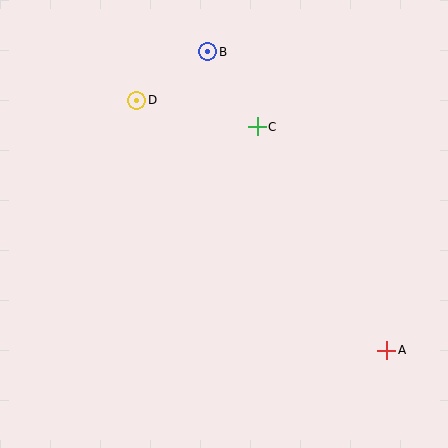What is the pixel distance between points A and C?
The distance between A and C is 258 pixels.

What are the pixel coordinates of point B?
Point B is at (208, 52).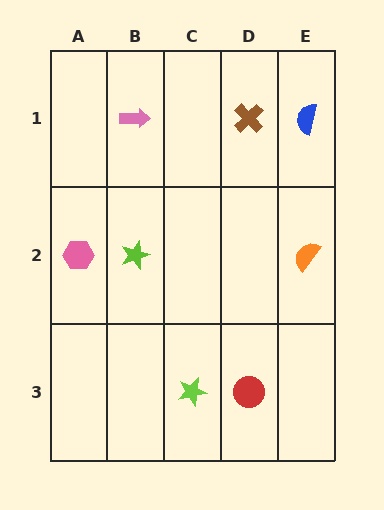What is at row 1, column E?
A blue semicircle.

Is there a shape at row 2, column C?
No, that cell is empty.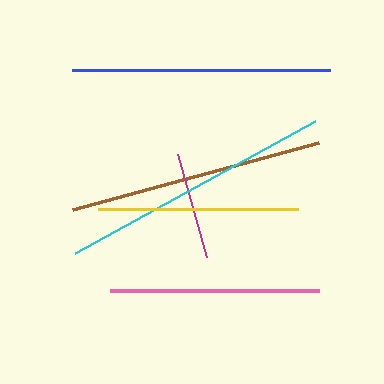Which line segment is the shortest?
The magenta line is the shortest at approximately 107 pixels.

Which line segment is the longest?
The cyan line is the longest at approximately 274 pixels.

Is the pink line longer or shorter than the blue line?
The blue line is longer than the pink line.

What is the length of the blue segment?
The blue segment is approximately 258 pixels long.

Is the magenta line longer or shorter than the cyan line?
The cyan line is longer than the magenta line.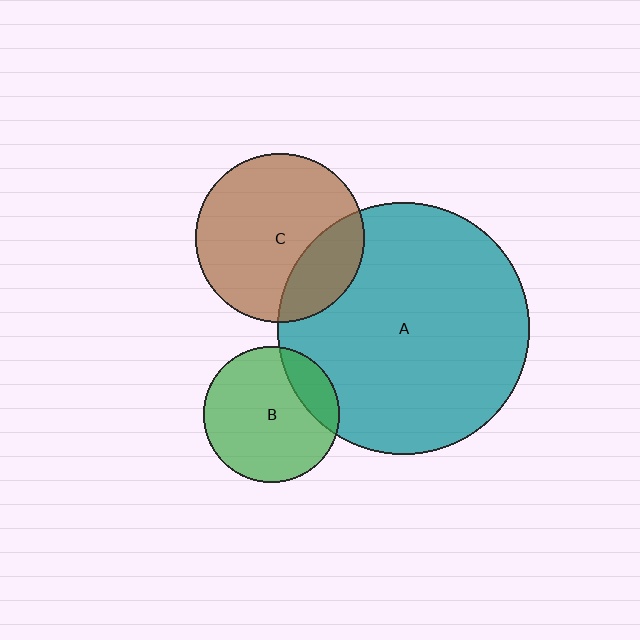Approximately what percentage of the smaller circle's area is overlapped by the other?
Approximately 25%.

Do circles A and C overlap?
Yes.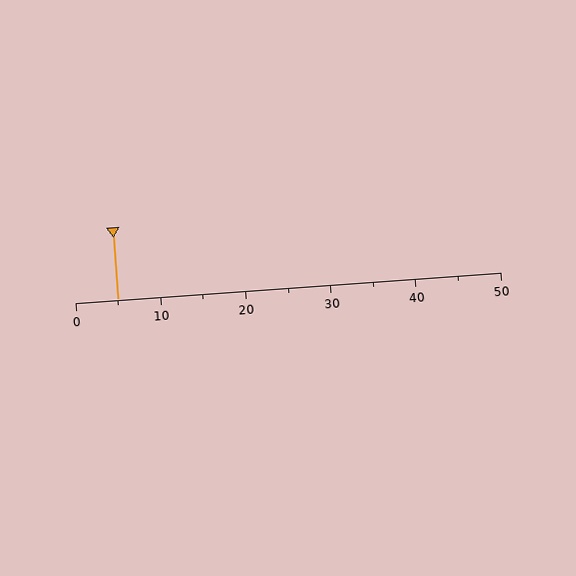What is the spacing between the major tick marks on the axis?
The major ticks are spaced 10 apart.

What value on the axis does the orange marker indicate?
The marker indicates approximately 5.